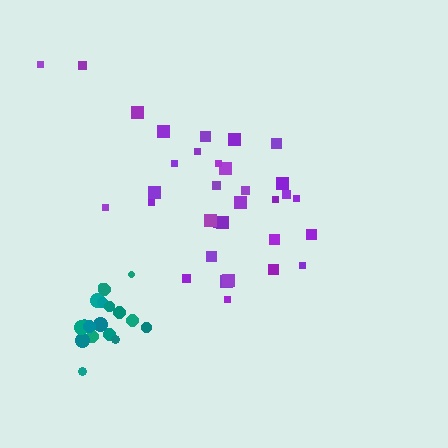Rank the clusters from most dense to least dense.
teal, purple.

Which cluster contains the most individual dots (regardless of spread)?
Purple (33).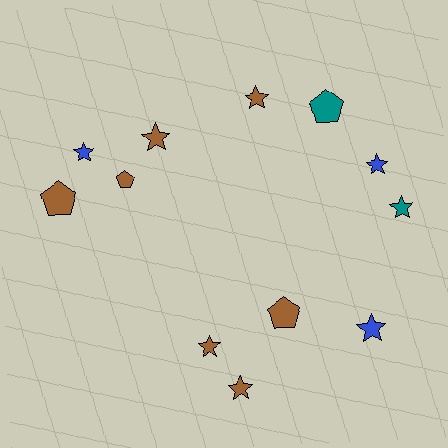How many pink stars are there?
There are no pink stars.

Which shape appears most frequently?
Star, with 8 objects.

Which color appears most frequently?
Brown, with 7 objects.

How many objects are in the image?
There are 12 objects.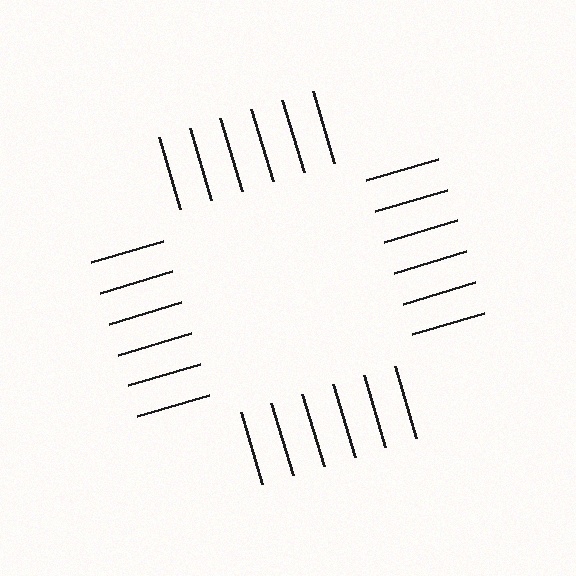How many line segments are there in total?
24 — 6 along each of the 4 edges.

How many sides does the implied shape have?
4 sides — the line-ends trace a square.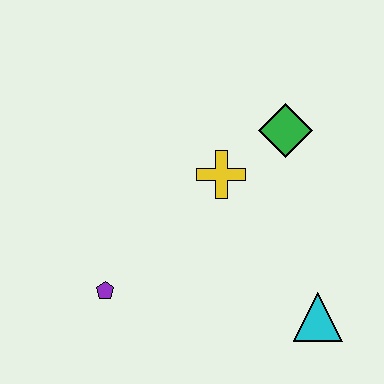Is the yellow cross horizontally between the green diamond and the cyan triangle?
No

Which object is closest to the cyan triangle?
The yellow cross is closest to the cyan triangle.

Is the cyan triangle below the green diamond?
Yes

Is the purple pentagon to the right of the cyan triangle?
No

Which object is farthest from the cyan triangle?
The purple pentagon is farthest from the cyan triangle.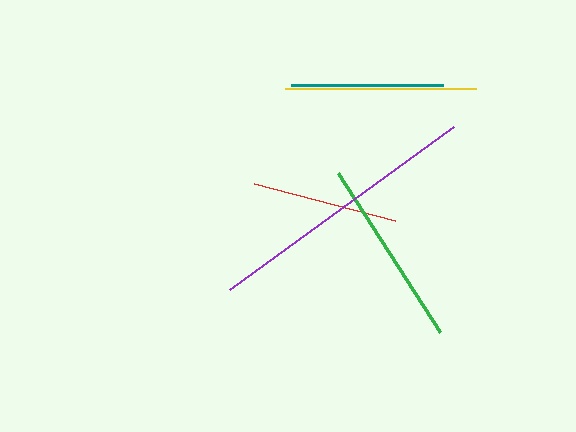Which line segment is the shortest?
The red line is the shortest at approximately 146 pixels.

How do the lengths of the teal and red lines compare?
The teal and red lines are approximately the same length.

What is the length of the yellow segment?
The yellow segment is approximately 191 pixels long.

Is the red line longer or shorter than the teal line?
The teal line is longer than the red line.